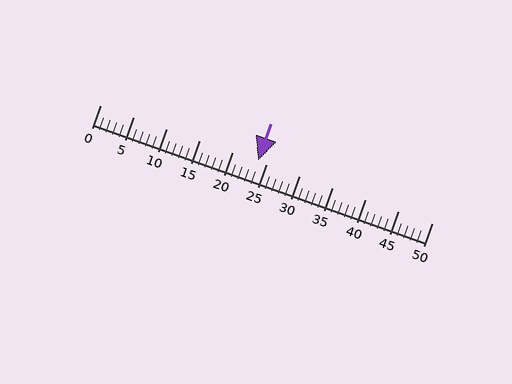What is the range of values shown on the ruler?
The ruler shows values from 0 to 50.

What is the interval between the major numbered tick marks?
The major tick marks are spaced 5 units apart.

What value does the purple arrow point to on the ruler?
The purple arrow points to approximately 24.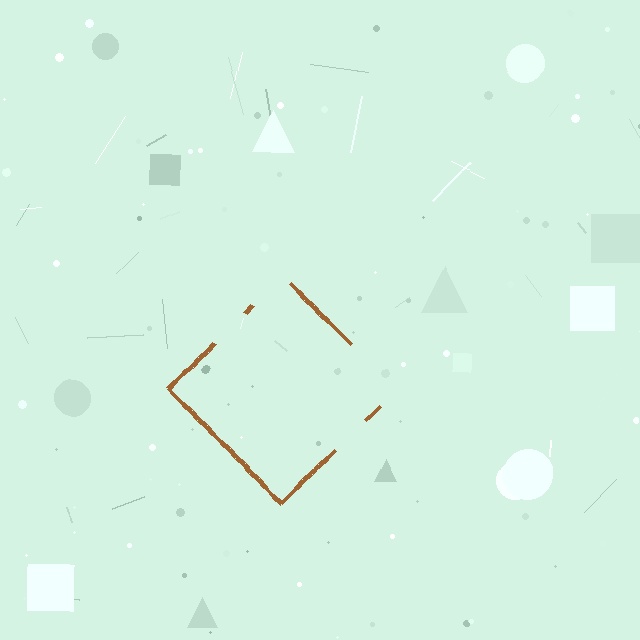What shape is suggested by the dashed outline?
The dashed outline suggests a diamond.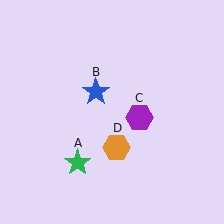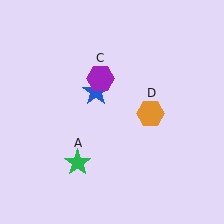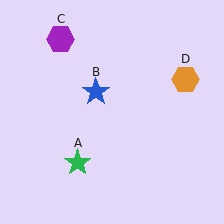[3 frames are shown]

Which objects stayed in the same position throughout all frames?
Green star (object A) and blue star (object B) remained stationary.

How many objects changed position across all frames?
2 objects changed position: purple hexagon (object C), orange hexagon (object D).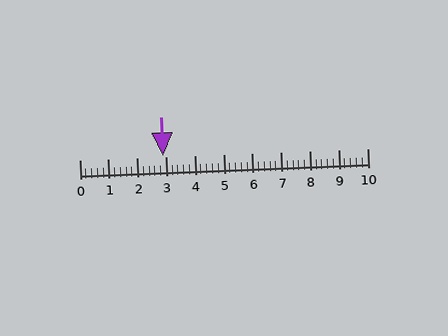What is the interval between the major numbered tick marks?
The major tick marks are spaced 1 units apart.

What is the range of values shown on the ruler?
The ruler shows values from 0 to 10.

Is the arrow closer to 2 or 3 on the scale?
The arrow is closer to 3.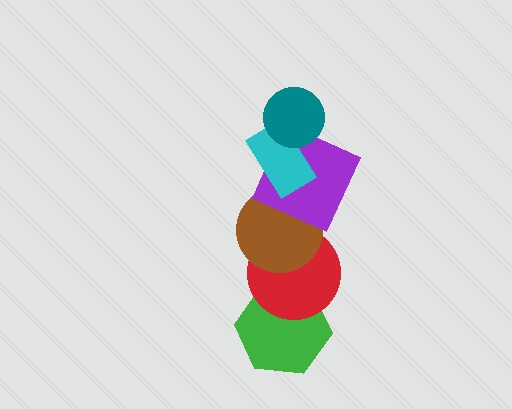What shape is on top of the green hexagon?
The red circle is on top of the green hexagon.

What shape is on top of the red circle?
The brown circle is on top of the red circle.